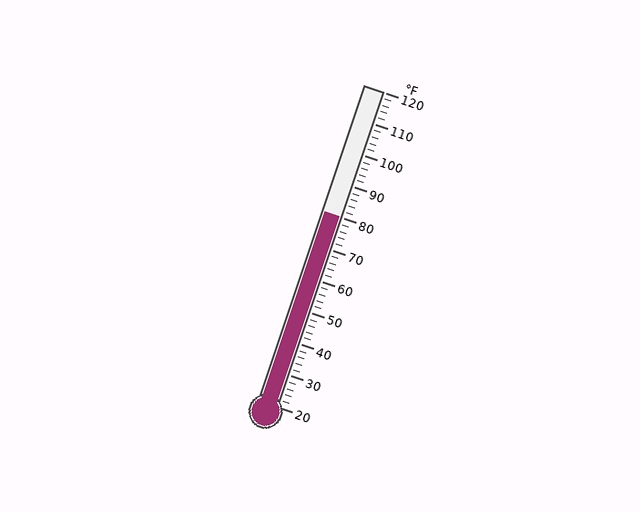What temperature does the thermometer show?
The thermometer shows approximately 80°F.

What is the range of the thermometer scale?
The thermometer scale ranges from 20°F to 120°F.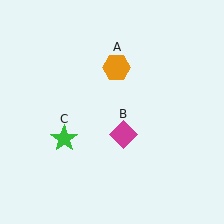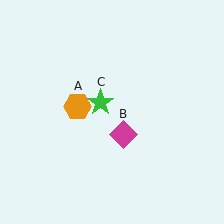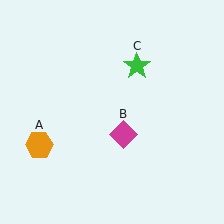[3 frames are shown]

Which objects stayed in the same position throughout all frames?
Magenta diamond (object B) remained stationary.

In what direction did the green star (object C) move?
The green star (object C) moved up and to the right.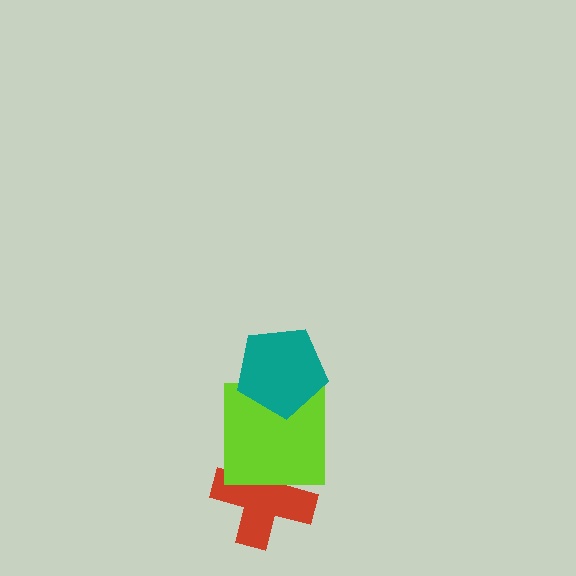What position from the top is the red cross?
The red cross is 3rd from the top.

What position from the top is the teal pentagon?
The teal pentagon is 1st from the top.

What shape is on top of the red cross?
The lime square is on top of the red cross.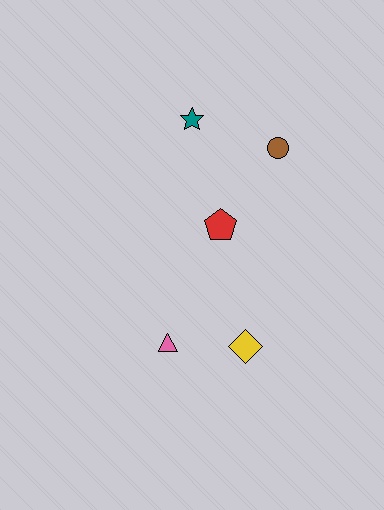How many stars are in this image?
There is 1 star.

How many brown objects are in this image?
There is 1 brown object.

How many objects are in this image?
There are 5 objects.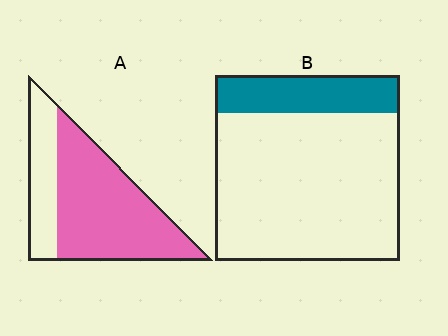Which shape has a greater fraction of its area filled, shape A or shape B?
Shape A.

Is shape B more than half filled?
No.